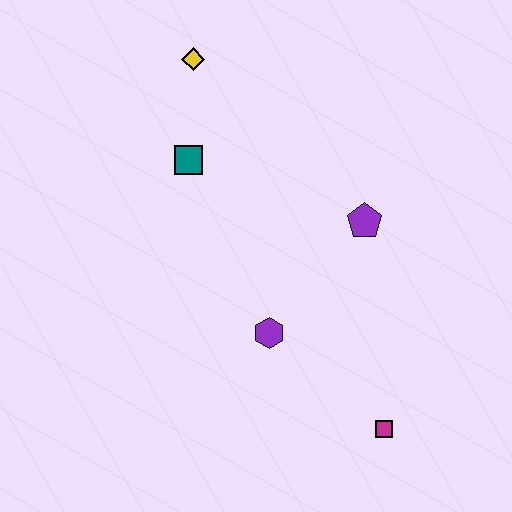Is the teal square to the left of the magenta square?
Yes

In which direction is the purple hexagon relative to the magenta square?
The purple hexagon is to the left of the magenta square.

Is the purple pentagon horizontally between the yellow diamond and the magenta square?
Yes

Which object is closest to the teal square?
The yellow diamond is closest to the teal square.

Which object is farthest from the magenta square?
The yellow diamond is farthest from the magenta square.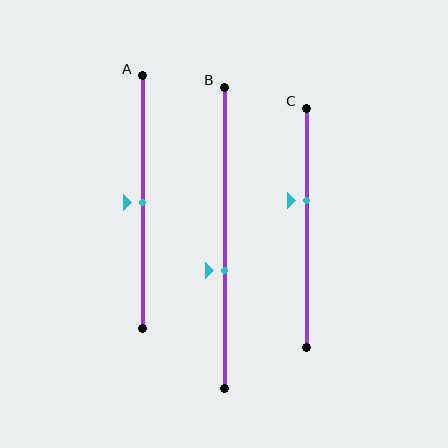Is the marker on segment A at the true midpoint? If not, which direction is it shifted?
Yes, the marker on segment A is at the true midpoint.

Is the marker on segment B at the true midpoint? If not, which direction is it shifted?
No, the marker on segment B is shifted downward by about 11% of the segment length.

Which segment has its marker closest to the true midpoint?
Segment A has its marker closest to the true midpoint.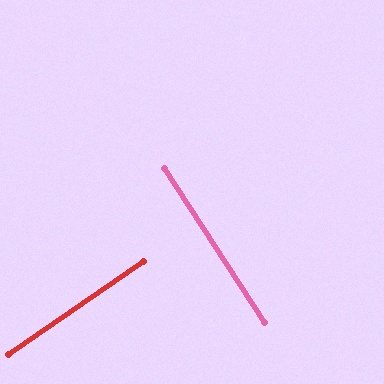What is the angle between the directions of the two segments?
Approximately 88 degrees.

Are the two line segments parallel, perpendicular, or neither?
Perpendicular — they meet at approximately 88°.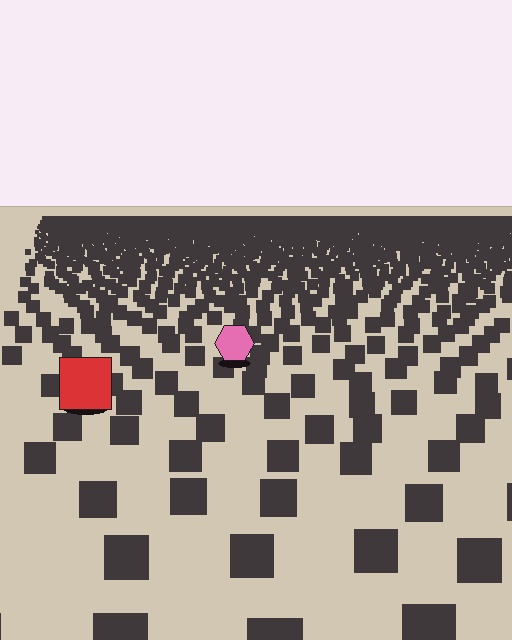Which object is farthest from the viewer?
The pink hexagon is farthest from the viewer. It appears smaller and the ground texture around it is denser.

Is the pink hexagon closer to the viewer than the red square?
No. The red square is closer — you can tell from the texture gradient: the ground texture is coarser near it.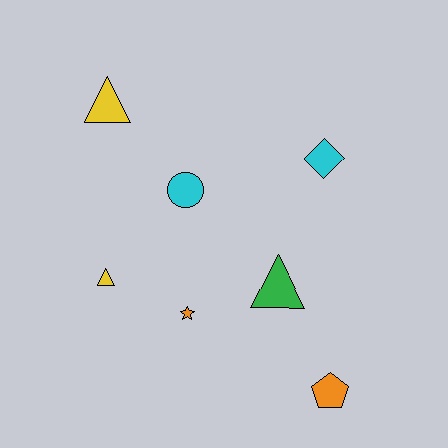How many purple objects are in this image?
There are no purple objects.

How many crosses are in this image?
There are no crosses.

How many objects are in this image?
There are 7 objects.